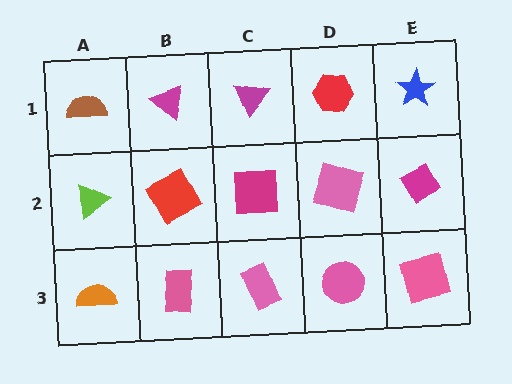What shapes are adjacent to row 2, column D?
A red hexagon (row 1, column D), a pink circle (row 3, column D), a magenta square (row 2, column C), a magenta diamond (row 2, column E).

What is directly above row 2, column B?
A magenta triangle.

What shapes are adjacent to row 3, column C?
A magenta square (row 2, column C), a pink rectangle (row 3, column B), a pink circle (row 3, column D).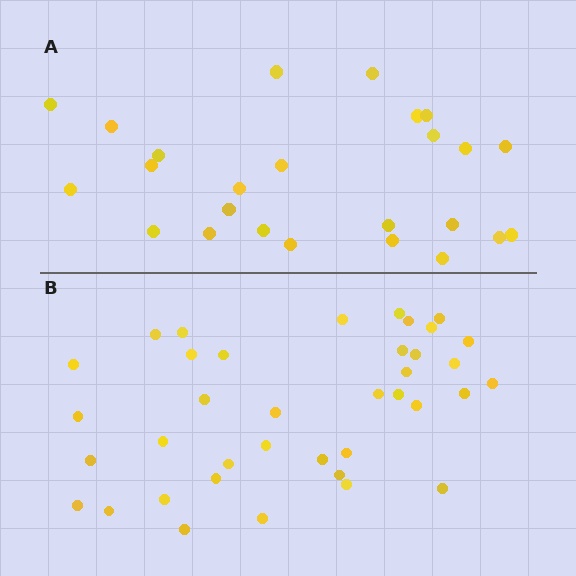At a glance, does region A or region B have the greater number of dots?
Region B (the bottom region) has more dots.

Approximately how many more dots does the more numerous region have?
Region B has approximately 15 more dots than region A.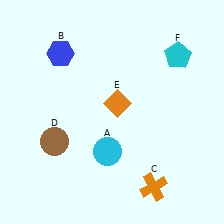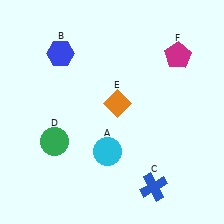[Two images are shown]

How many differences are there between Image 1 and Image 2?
There are 3 differences between the two images.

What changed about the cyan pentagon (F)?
In Image 1, F is cyan. In Image 2, it changed to magenta.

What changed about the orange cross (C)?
In Image 1, C is orange. In Image 2, it changed to blue.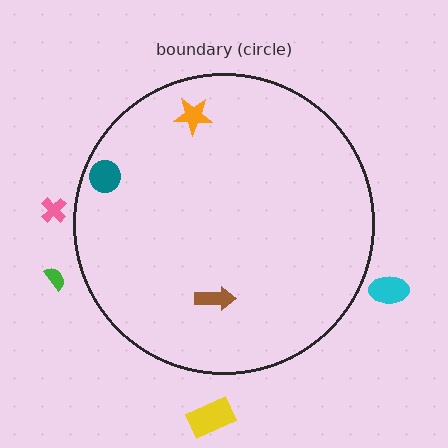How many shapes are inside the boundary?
3 inside, 4 outside.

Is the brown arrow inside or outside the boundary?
Inside.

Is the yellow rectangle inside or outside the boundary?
Outside.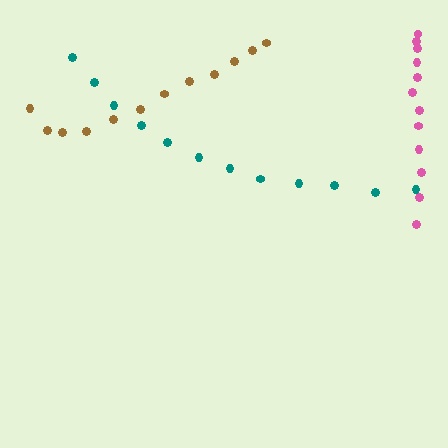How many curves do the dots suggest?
There are 3 distinct paths.